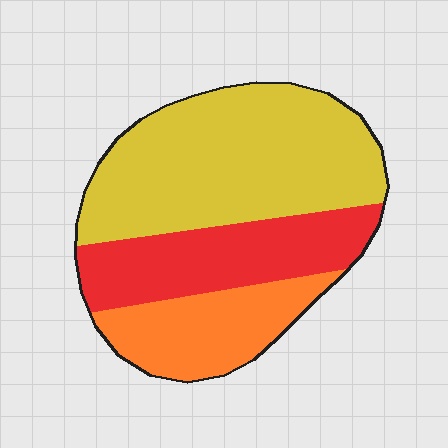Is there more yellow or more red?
Yellow.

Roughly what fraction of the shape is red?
Red covers around 25% of the shape.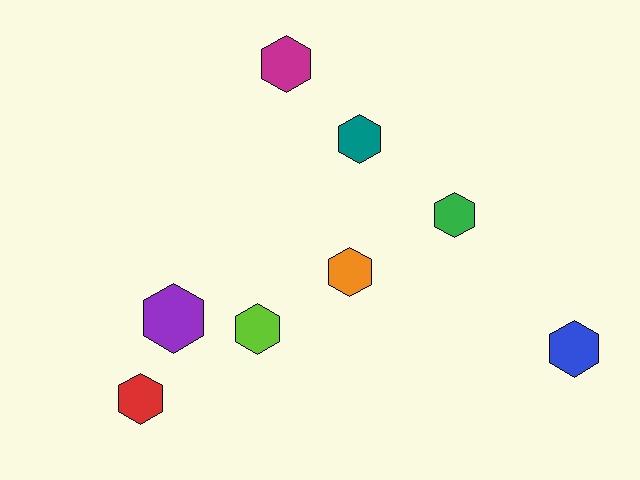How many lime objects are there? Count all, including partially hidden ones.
There is 1 lime object.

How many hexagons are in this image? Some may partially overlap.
There are 8 hexagons.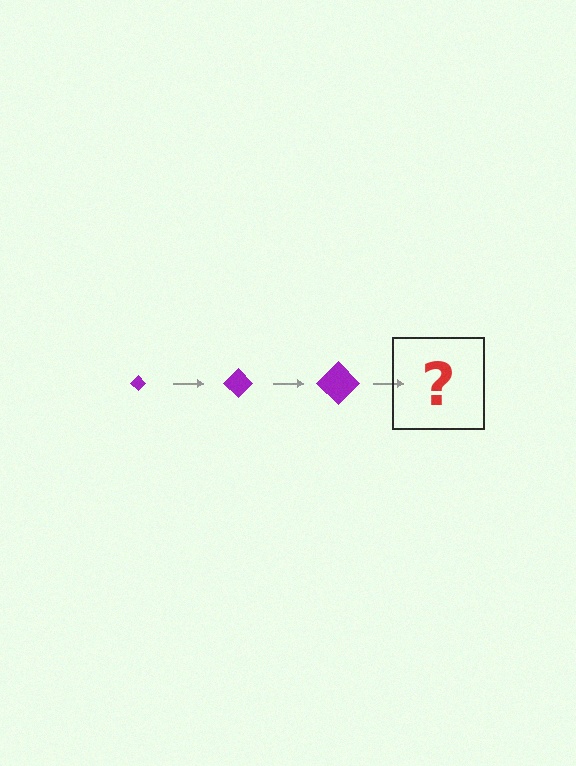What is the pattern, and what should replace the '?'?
The pattern is that the diamond gets progressively larger each step. The '?' should be a purple diamond, larger than the previous one.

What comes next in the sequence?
The next element should be a purple diamond, larger than the previous one.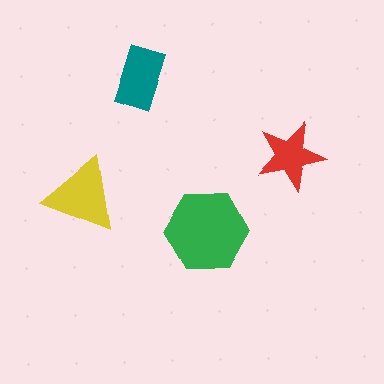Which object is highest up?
The teal rectangle is topmost.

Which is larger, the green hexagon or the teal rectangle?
The green hexagon.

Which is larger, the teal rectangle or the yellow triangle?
The yellow triangle.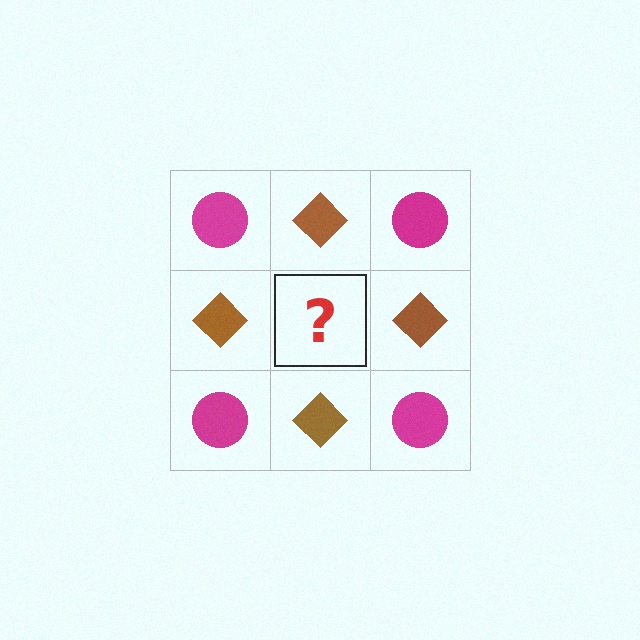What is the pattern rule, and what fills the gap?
The rule is that it alternates magenta circle and brown diamond in a checkerboard pattern. The gap should be filled with a magenta circle.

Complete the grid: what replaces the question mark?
The question mark should be replaced with a magenta circle.